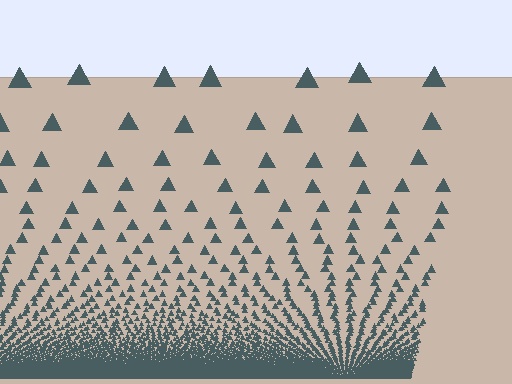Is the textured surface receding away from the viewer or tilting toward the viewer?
The surface appears to tilt toward the viewer. Texture elements get larger and sparser toward the top.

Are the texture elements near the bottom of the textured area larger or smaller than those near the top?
Smaller. The gradient is inverted — elements near the bottom are smaller and denser.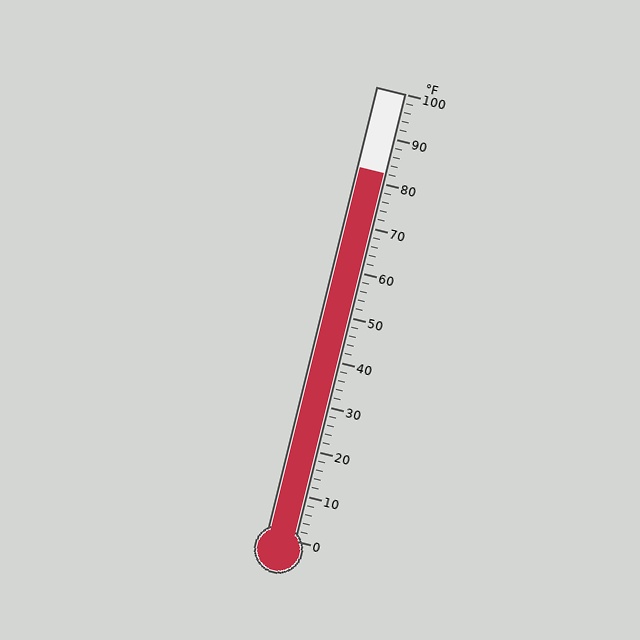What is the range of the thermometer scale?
The thermometer scale ranges from 0°F to 100°F.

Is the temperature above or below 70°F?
The temperature is above 70°F.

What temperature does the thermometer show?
The thermometer shows approximately 82°F.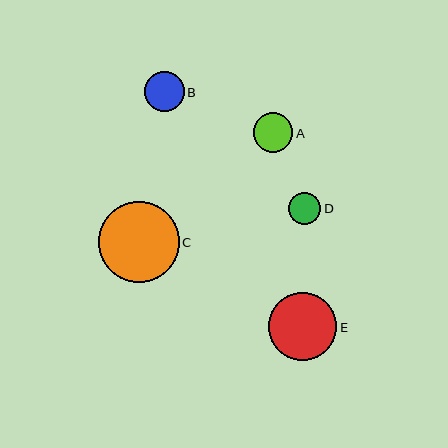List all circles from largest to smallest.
From largest to smallest: C, E, B, A, D.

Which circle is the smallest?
Circle D is the smallest with a size of approximately 33 pixels.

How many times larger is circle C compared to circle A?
Circle C is approximately 2.0 times the size of circle A.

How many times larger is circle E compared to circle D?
Circle E is approximately 2.1 times the size of circle D.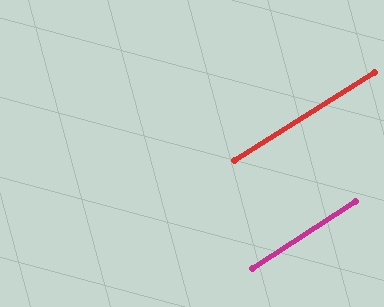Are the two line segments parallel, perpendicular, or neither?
Parallel — their directions differ by only 0.7°.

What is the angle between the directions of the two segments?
Approximately 1 degree.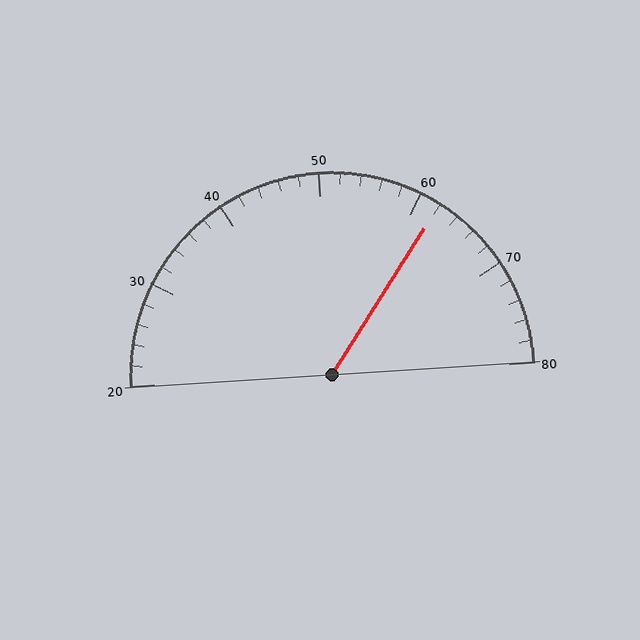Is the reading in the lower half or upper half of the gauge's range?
The reading is in the upper half of the range (20 to 80).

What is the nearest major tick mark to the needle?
The nearest major tick mark is 60.